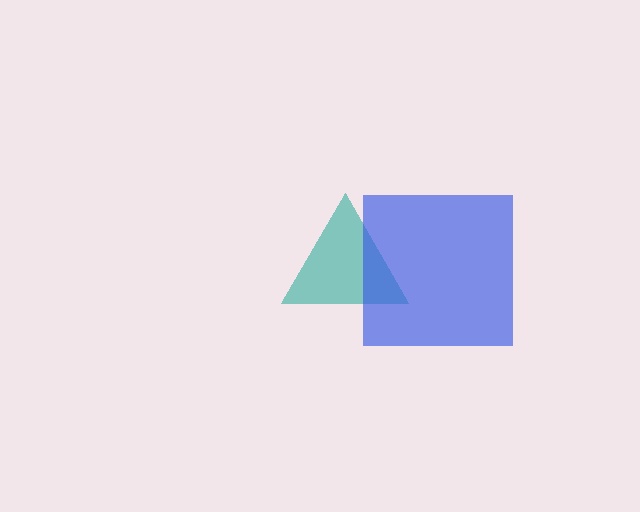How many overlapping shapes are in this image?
There are 2 overlapping shapes in the image.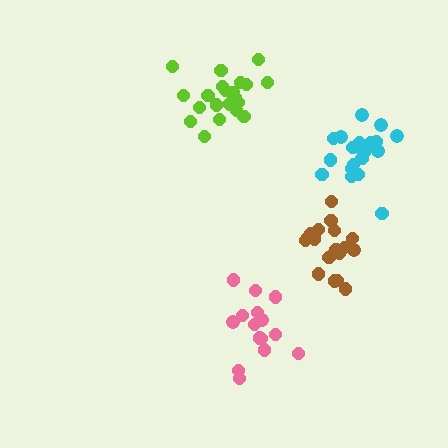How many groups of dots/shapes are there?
There are 4 groups.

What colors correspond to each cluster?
The clusters are colored: brown, lime, pink, cyan.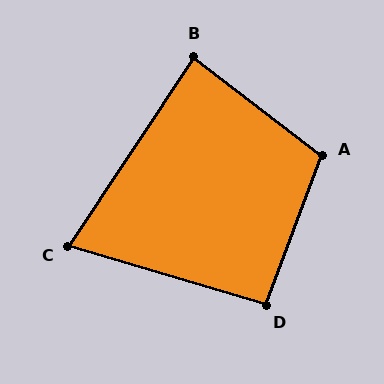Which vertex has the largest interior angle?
A, at approximately 107 degrees.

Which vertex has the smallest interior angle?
C, at approximately 73 degrees.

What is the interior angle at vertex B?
Approximately 86 degrees (approximately right).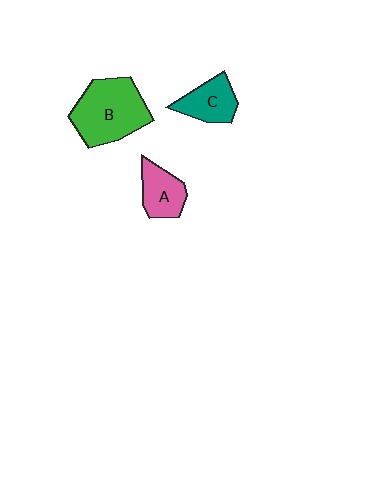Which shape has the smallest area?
Shape A (pink).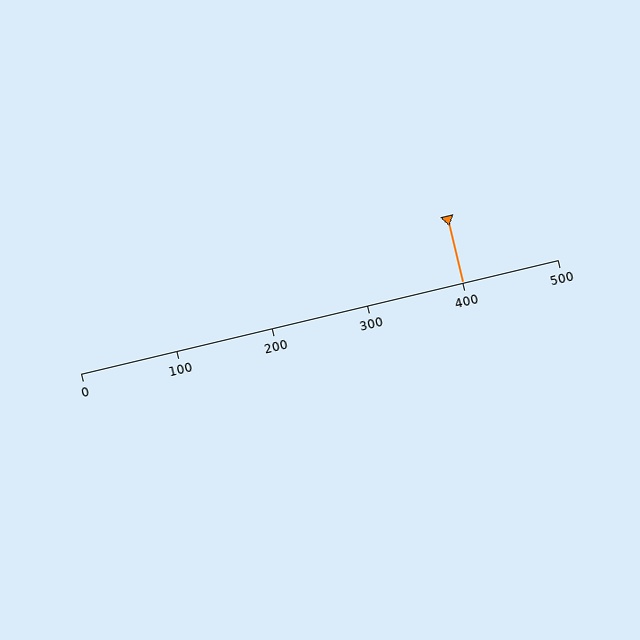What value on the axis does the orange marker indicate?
The marker indicates approximately 400.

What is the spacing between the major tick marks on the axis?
The major ticks are spaced 100 apart.